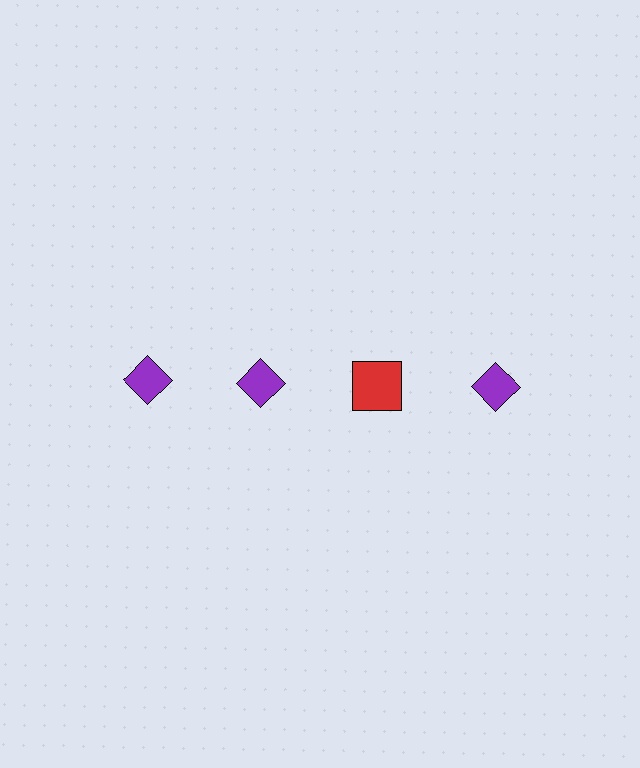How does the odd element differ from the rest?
It differs in both color (red instead of purple) and shape (square instead of diamond).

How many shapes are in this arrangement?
There are 4 shapes arranged in a grid pattern.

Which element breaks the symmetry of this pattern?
The red square in the top row, center column breaks the symmetry. All other shapes are purple diamonds.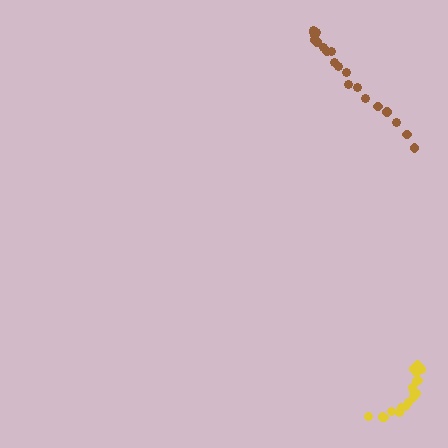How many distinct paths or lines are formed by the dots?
There are 2 distinct paths.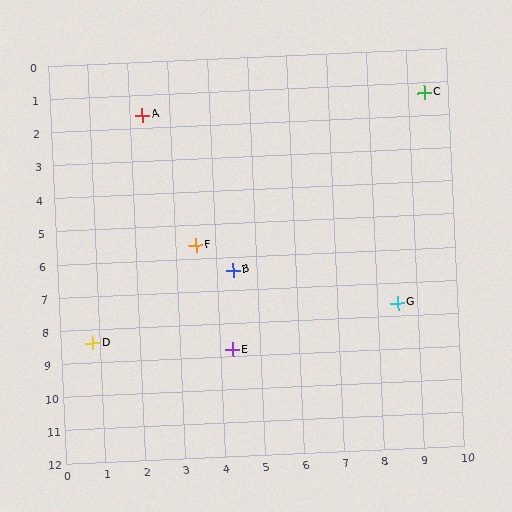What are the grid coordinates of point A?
Point A is at approximately (2.3, 1.6).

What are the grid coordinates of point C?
Point C is at approximately (9.4, 1.3).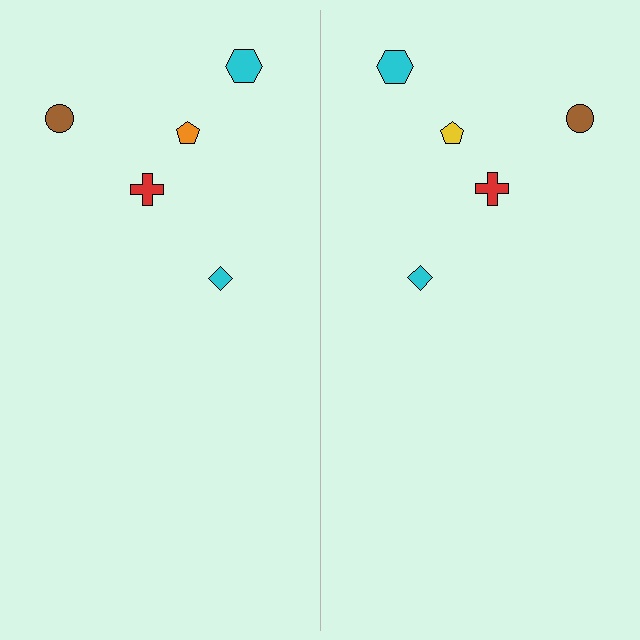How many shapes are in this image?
There are 10 shapes in this image.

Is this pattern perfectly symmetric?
No, the pattern is not perfectly symmetric. The yellow pentagon on the right side breaks the symmetry — its mirror counterpart is orange.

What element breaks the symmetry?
The yellow pentagon on the right side breaks the symmetry — its mirror counterpart is orange.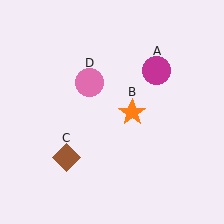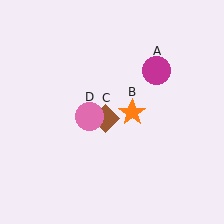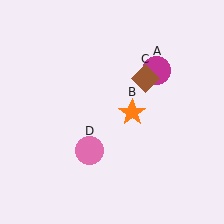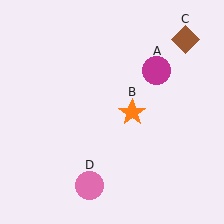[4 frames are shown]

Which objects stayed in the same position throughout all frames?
Magenta circle (object A) and orange star (object B) remained stationary.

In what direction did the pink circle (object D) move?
The pink circle (object D) moved down.